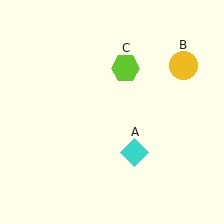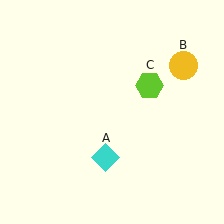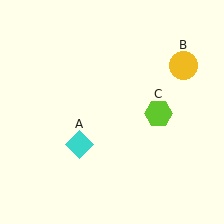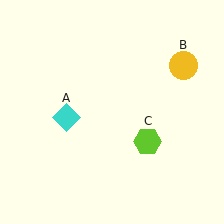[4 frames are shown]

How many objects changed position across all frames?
2 objects changed position: cyan diamond (object A), lime hexagon (object C).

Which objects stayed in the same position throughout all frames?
Yellow circle (object B) remained stationary.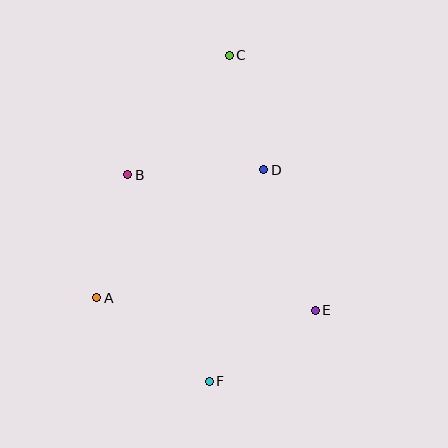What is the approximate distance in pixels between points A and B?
The distance between A and B is approximately 127 pixels.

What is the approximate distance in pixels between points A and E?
The distance between A and E is approximately 219 pixels.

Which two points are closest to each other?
Points C and D are closest to each other.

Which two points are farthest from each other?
Points C and F are farthest from each other.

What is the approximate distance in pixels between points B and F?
The distance between B and F is approximately 222 pixels.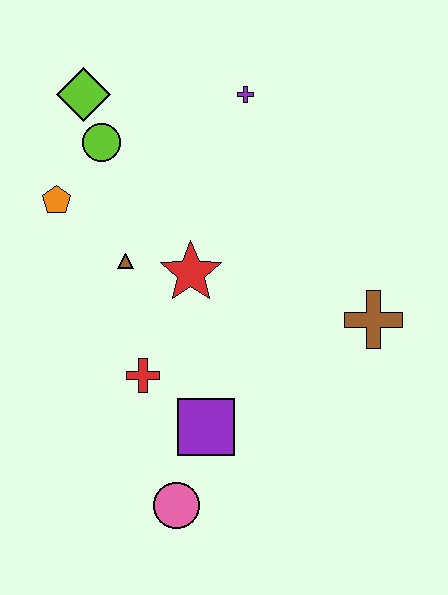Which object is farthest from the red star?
The pink circle is farthest from the red star.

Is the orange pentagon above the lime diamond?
No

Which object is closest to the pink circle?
The purple square is closest to the pink circle.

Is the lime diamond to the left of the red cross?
Yes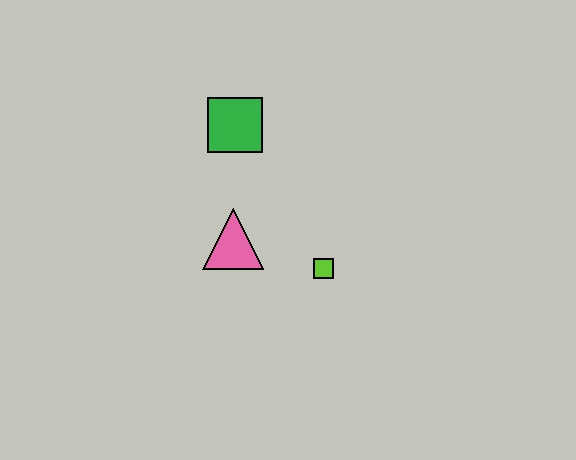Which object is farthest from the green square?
The lime square is farthest from the green square.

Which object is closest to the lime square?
The pink triangle is closest to the lime square.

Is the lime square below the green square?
Yes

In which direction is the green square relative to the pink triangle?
The green square is above the pink triangle.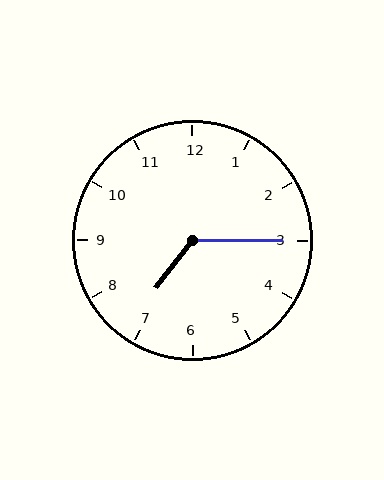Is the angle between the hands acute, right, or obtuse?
It is obtuse.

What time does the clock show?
7:15.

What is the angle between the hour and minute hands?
Approximately 128 degrees.